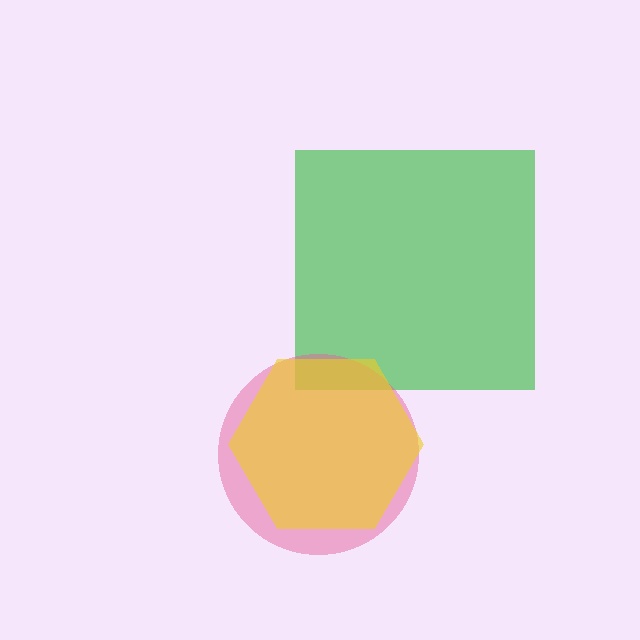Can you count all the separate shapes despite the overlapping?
Yes, there are 3 separate shapes.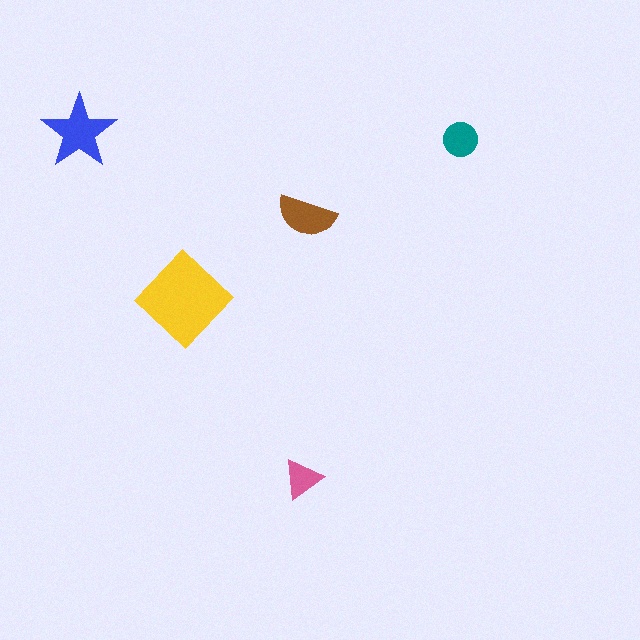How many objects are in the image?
There are 5 objects in the image.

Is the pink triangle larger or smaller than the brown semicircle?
Smaller.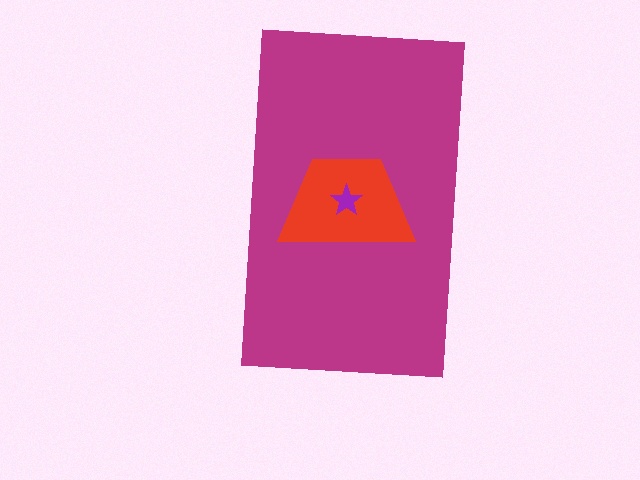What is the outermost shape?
The magenta rectangle.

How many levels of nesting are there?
3.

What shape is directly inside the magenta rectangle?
The red trapezoid.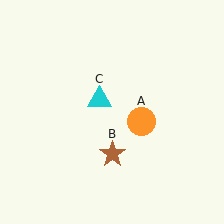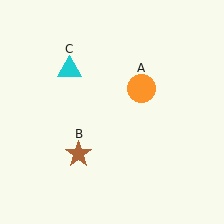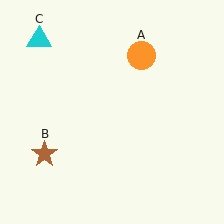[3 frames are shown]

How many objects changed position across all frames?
3 objects changed position: orange circle (object A), brown star (object B), cyan triangle (object C).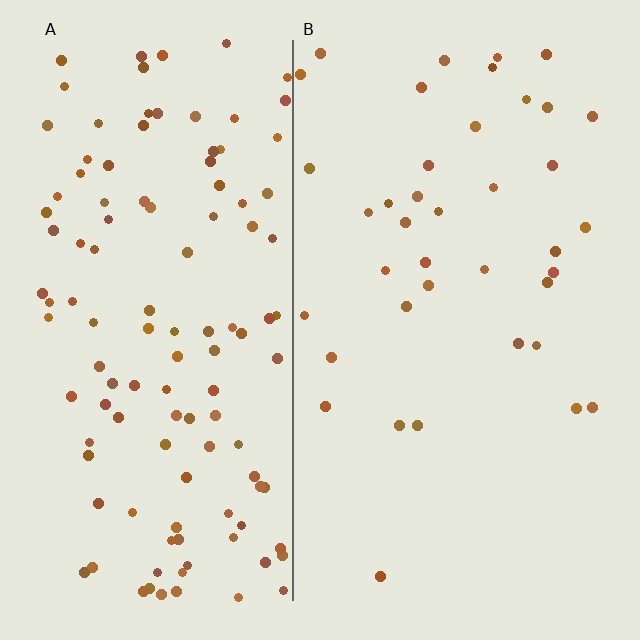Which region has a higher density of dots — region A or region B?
A (the left).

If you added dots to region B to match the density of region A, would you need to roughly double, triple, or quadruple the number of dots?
Approximately triple.